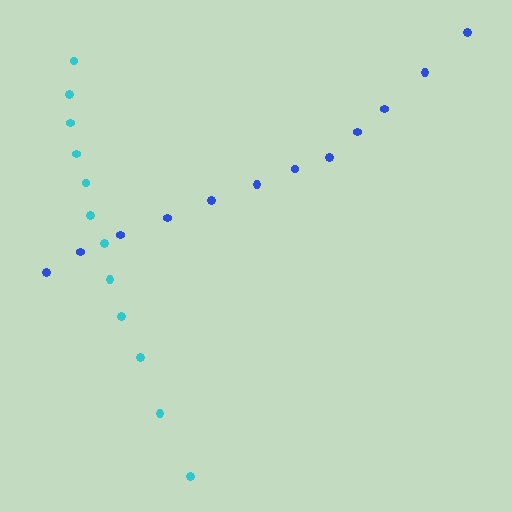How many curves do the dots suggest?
There are 2 distinct paths.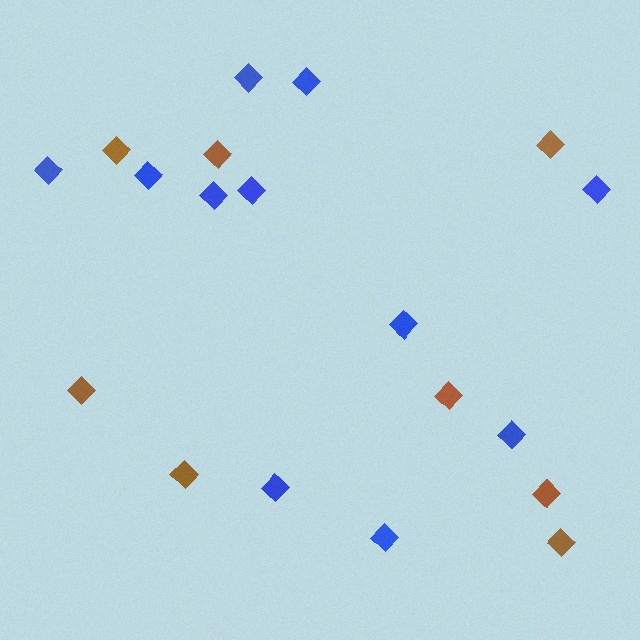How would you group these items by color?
There are 2 groups: one group of brown diamonds (8) and one group of blue diamonds (11).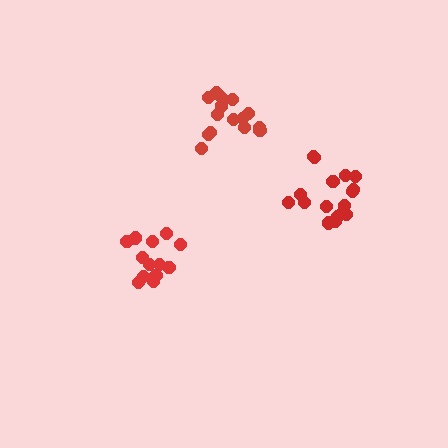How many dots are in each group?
Group 1: 13 dots, Group 2: 17 dots, Group 3: 15 dots (45 total).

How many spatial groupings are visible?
There are 3 spatial groupings.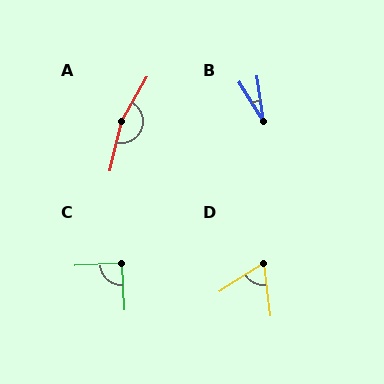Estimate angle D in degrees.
Approximately 64 degrees.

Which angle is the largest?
A, at approximately 162 degrees.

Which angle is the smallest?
B, at approximately 24 degrees.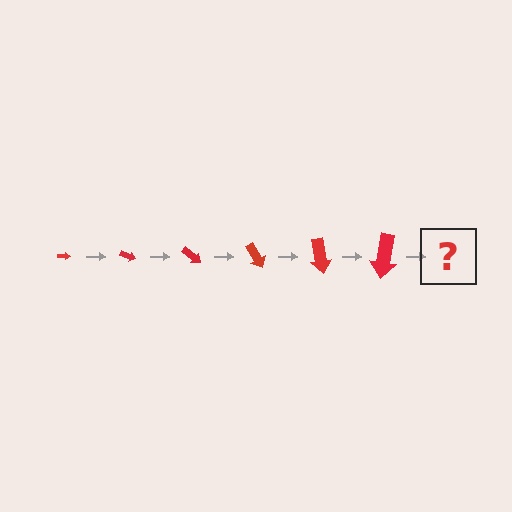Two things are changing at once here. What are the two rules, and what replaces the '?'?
The two rules are that the arrow grows larger each step and it rotates 20 degrees each step. The '?' should be an arrow, larger than the previous one and rotated 120 degrees from the start.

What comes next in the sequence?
The next element should be an arrow, larger than the previous one and rotated 120 degrees from the start.